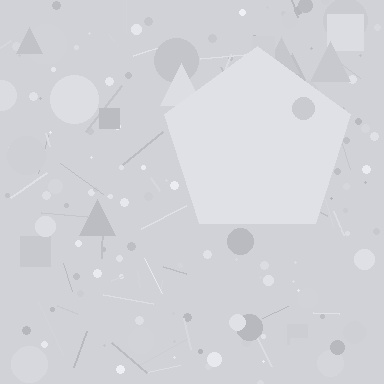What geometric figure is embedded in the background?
A pentagon is embedded in the background.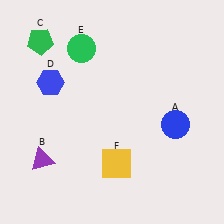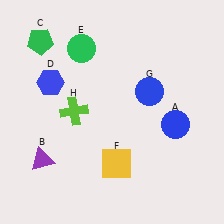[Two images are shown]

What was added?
A blue circle (G), a lime cross (H) were added in Image 2.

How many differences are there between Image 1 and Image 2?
There are 2 differences between the two images.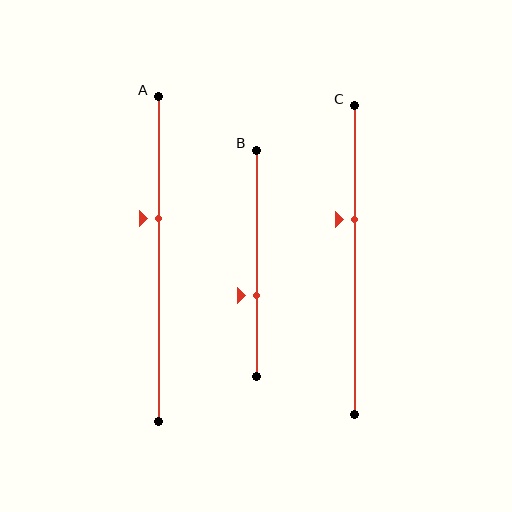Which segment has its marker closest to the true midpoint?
Segment A has its marker closest to the true midpoint.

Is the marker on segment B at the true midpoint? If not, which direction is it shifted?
No, the marker on segment B is shifted downward by about 14% of the segment length.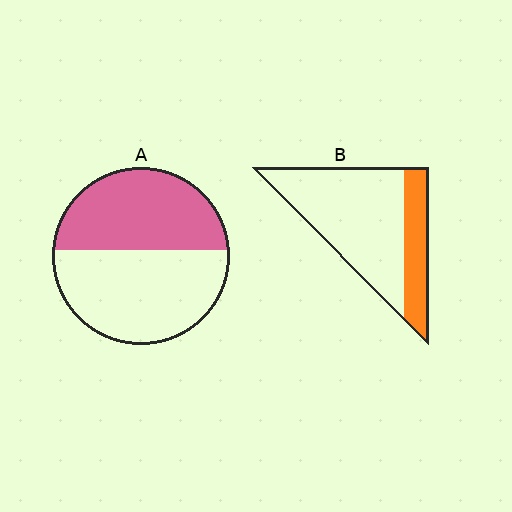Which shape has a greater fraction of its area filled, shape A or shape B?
Shape A.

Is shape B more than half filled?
No.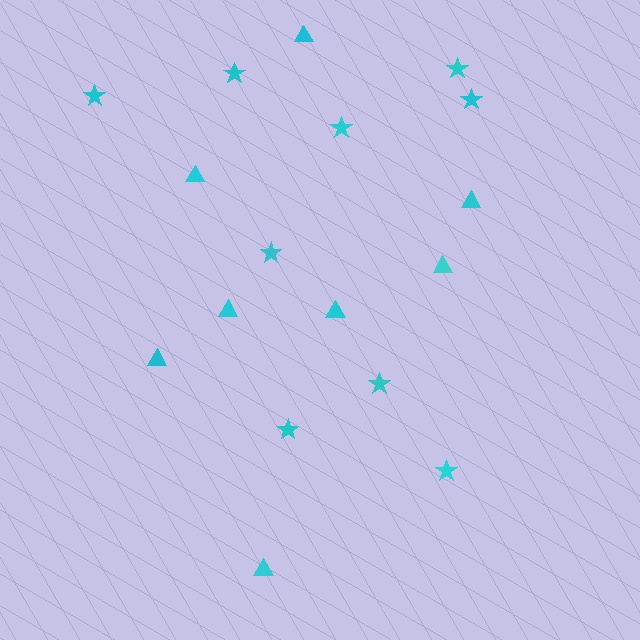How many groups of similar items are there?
There are 2 groups: one group of stars (9) and one group of triangles (8).